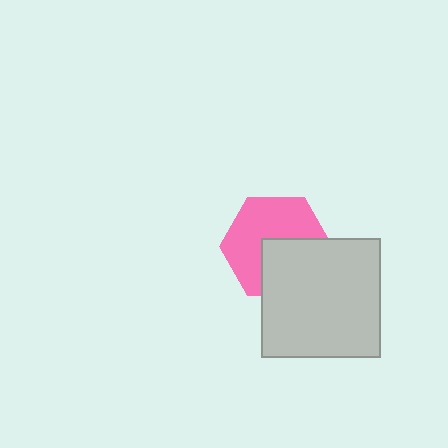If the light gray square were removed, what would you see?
You would see the complete pink hexagon.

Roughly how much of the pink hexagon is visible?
About half of it is visible (roughly 59%).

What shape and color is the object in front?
The object in front is a light gray square.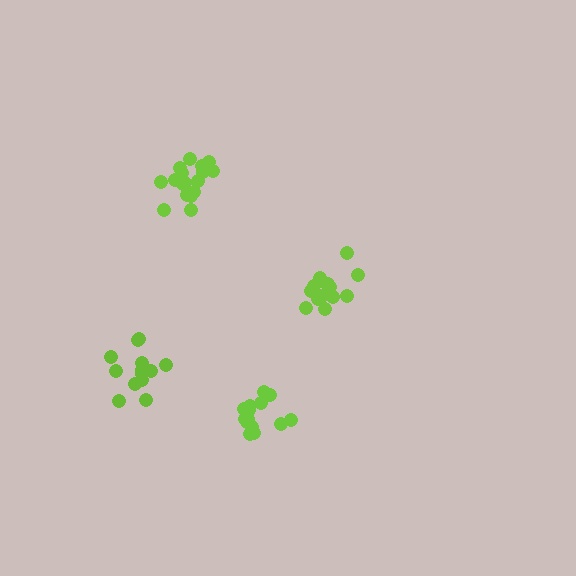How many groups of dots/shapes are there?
There are 4 groups.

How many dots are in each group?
Group 1: 15 dots, Group 2: 17 dots, Group 3: 14 dots, Group 4: 14 dots (60 total).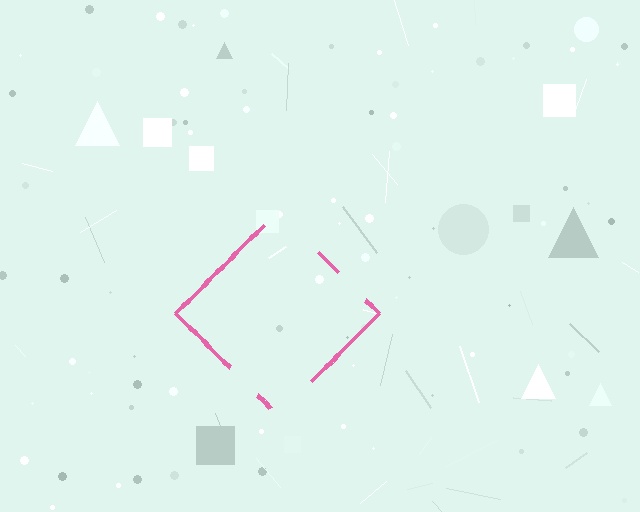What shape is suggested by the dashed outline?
The dashed outline suggests a diamond.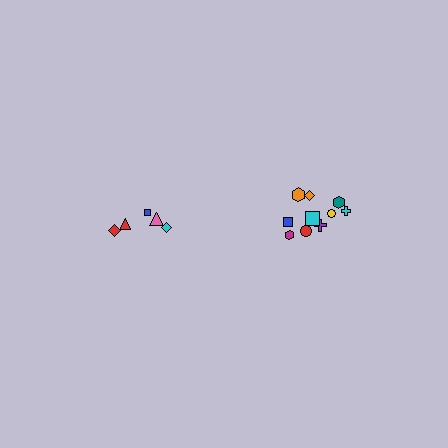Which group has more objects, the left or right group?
The right group.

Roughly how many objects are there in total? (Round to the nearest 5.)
Roughly 15 objects in total.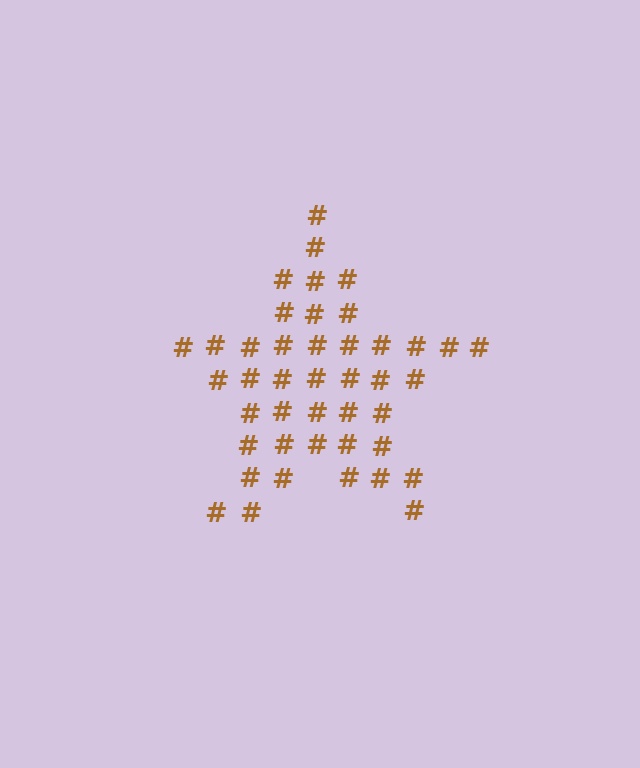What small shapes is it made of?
It is made of small hash symbols.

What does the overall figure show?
The overall figure shows a star.